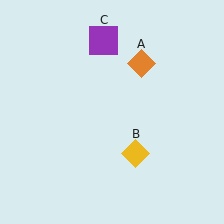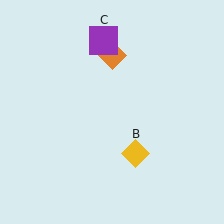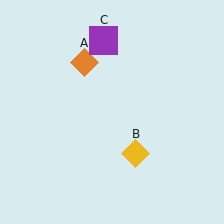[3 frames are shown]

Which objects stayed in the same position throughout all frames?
Yellow diamond (object B) and purple square (object C) remained stationary.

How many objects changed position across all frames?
1 object changed position: orange diamond (object A).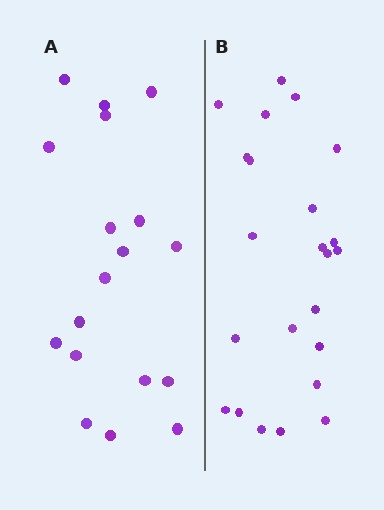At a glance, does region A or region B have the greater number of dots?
Region B (the right region) has more dots.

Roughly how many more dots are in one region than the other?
Region B has about 5 more dots than region A.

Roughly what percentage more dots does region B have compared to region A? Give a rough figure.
About 30% more.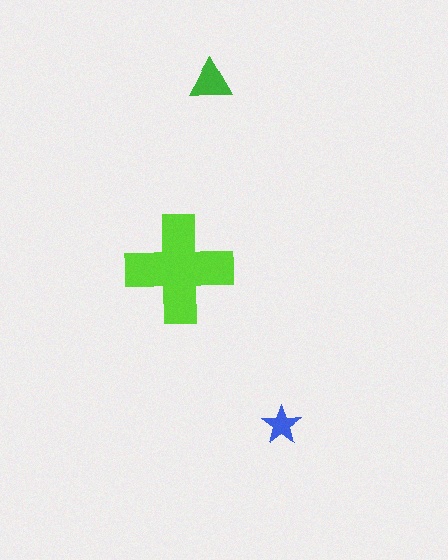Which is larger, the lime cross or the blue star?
The lime cross.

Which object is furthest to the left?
The lime cross is leftmost.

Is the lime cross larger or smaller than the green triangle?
Larger.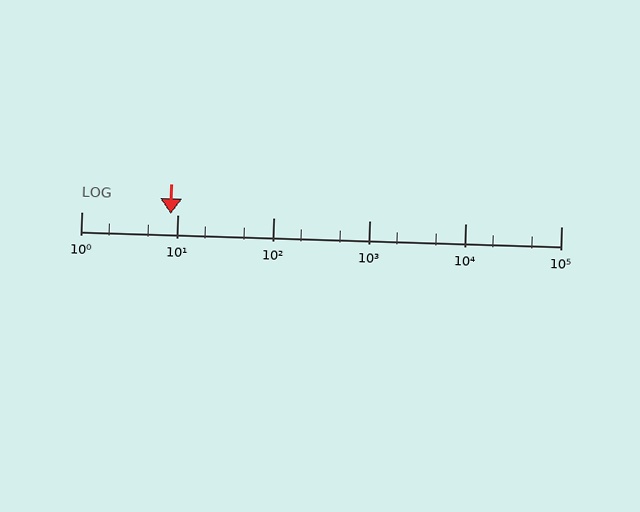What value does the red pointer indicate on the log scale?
The pointer indicates approximately 8.5.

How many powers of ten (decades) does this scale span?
The scale spans 5 decades, from 1 to 100000.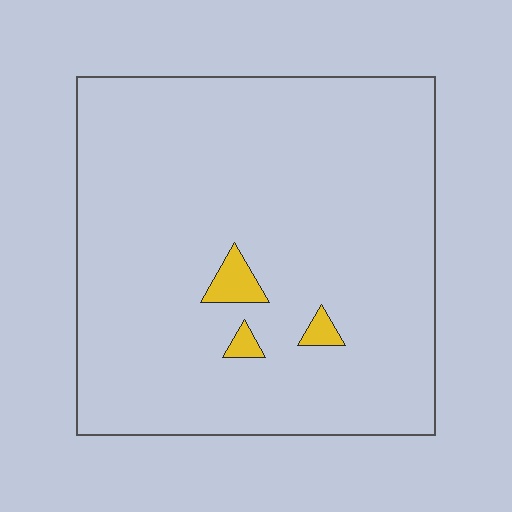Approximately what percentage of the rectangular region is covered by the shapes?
Approximately 5%.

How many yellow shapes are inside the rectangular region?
3.